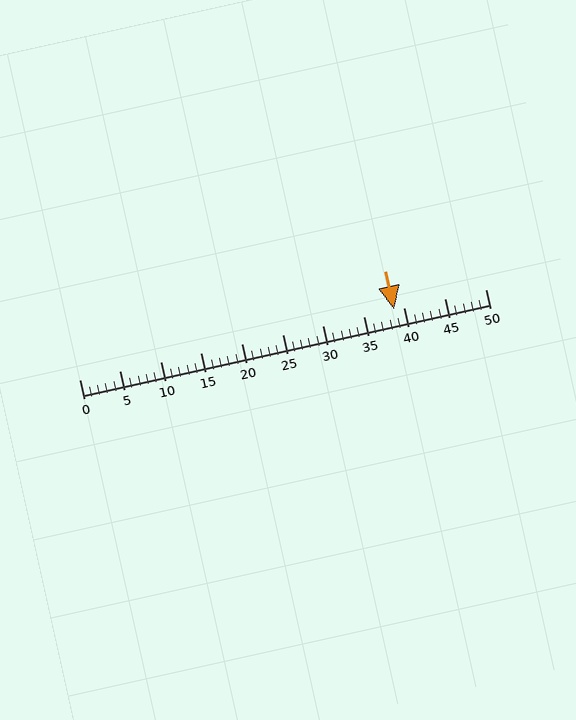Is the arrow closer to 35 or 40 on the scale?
The arrow is closer to 40.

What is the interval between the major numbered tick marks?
The major tick marks are spaced 5 units apart.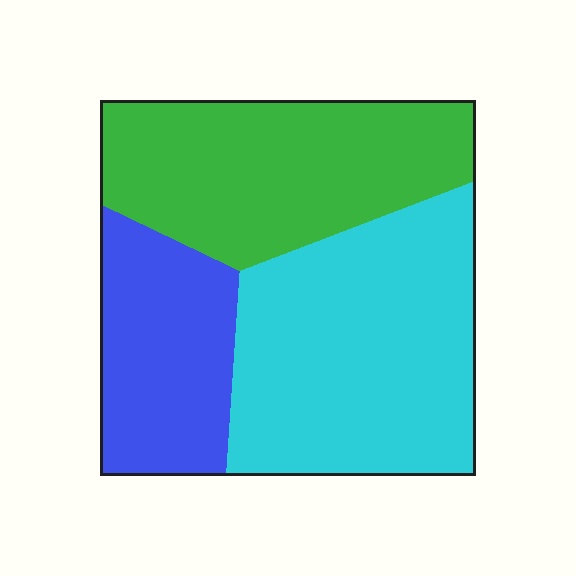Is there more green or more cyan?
Cyan.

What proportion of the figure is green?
Green covers roughly 35% of the figure.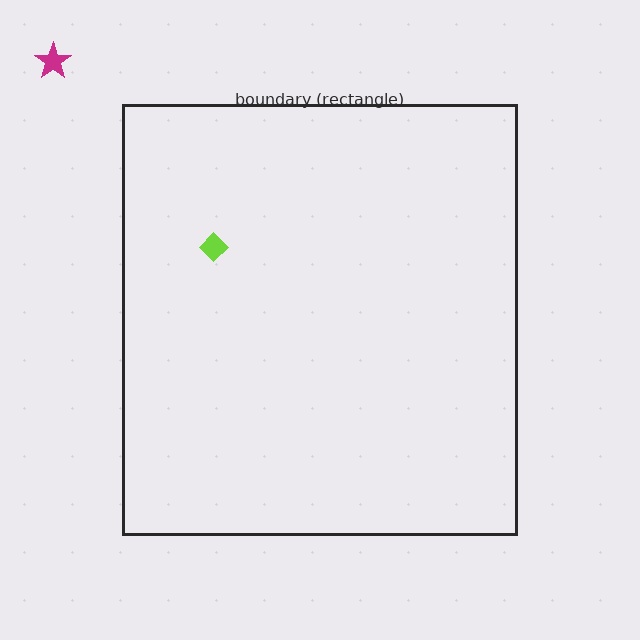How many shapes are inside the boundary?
1 inside, 1 outside.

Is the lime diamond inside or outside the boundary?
Inside.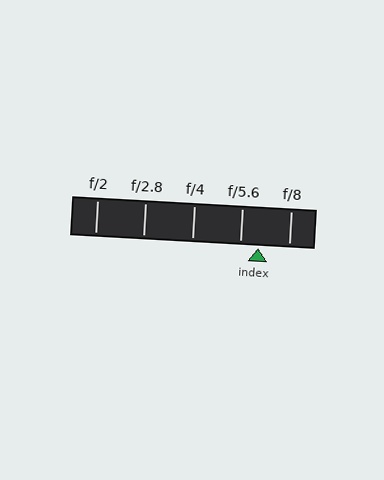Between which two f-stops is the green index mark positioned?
The index mark is between f/5.6 and f/8.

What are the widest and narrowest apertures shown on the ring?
The widest aperture shown is f/2 and the narrowest is f/8.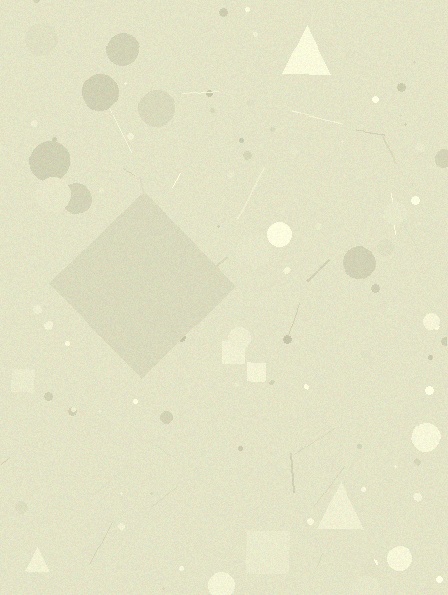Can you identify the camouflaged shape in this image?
The camouflaged shape is a diamond.